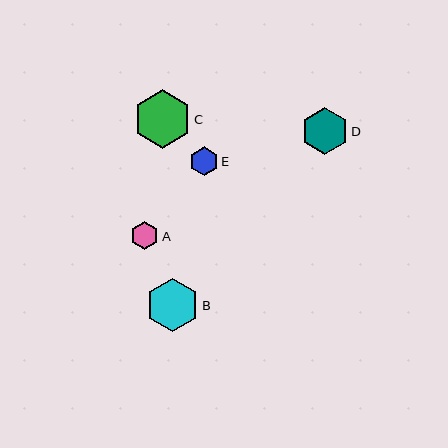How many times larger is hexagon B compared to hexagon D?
Hexagon B is approximately 1.1 times the size of hexagon D.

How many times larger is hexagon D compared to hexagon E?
Hexagon D is approximately 1.6 times the size of hexagon E.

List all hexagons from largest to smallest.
From largest to smallest: C, B, D, E, A.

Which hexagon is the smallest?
Hexagon A is the smallest with a size of approximately 28 pixels.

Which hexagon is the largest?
Hexagon C is the largest with a size of approximately 58 pixels.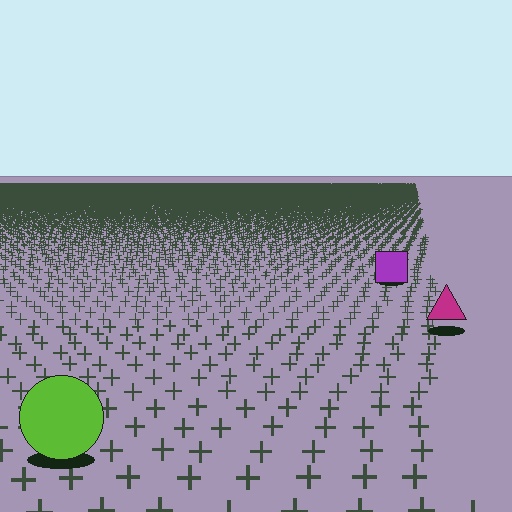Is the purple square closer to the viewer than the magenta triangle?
No. The magenta triangle is closer — you can tell from the texture gradient: the ground texture is coarser near it.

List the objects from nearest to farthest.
From nearest to farthest: the lime circle, the magenta triangle, the purple square.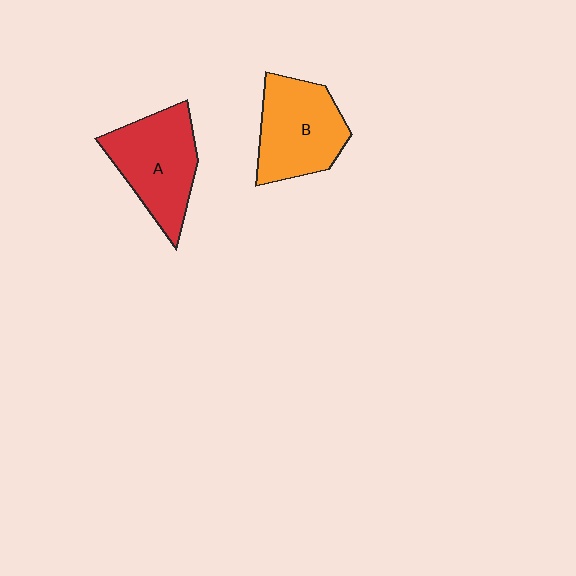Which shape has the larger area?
Shape A (red).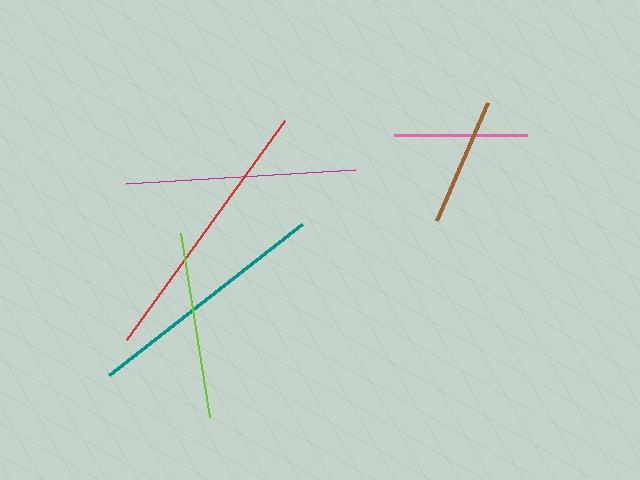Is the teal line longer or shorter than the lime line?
The teal line is longer than the lime line.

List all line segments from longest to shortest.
From longest to shortest: red, teal, magenta, lime, pink, brown.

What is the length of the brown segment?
The brown segment is approximately 128 pixels long.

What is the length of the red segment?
The red segment is approximately 270 pixels long.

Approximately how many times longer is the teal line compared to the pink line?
The teal line is approximately 1.8 times the length of the pink line.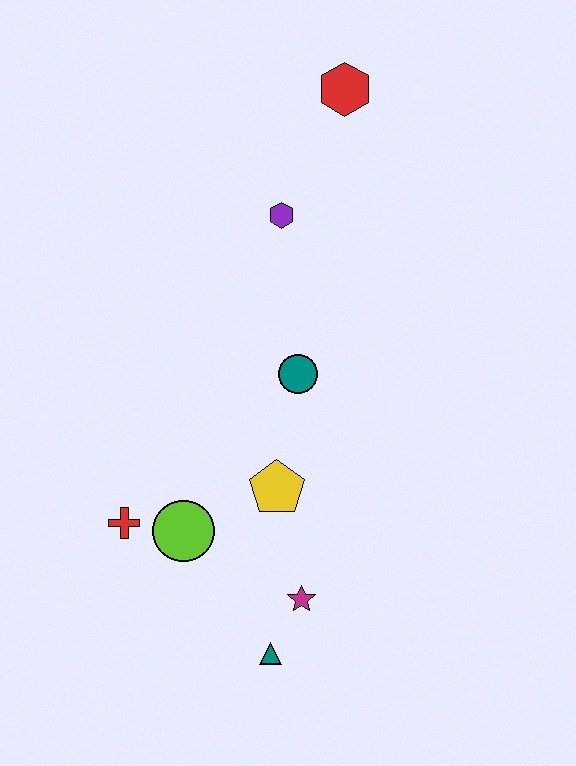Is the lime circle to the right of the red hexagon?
No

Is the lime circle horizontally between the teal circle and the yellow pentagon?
No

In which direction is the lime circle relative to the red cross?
The lime circle is to the right of the red cross.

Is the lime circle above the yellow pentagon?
No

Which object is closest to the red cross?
The lime circle is closest to the red cross.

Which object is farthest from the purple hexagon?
The teal triangle is farthest from the purple hexagon.